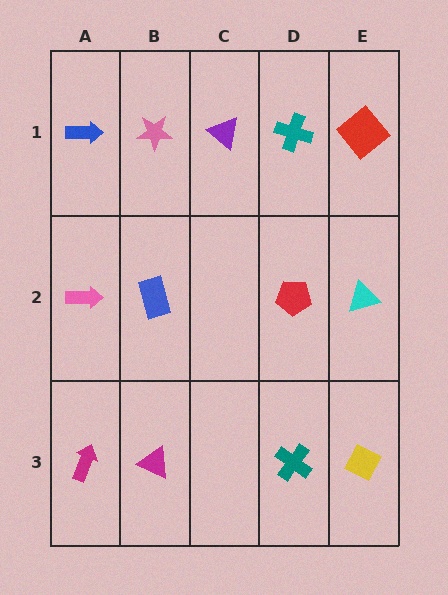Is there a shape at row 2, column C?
No, that cell is empty.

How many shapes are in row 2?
4 shapes.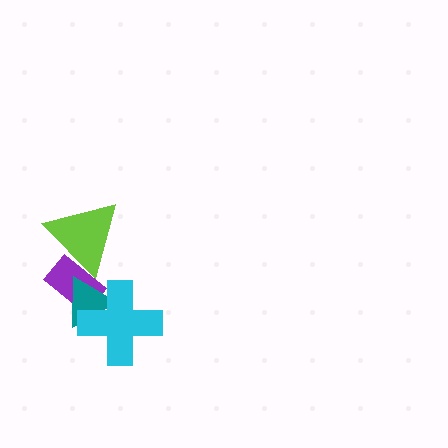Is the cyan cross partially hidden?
No, no other shape covers it.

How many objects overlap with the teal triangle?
2 objects overlap with the teal triangle.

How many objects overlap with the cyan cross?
2 objects overlap with the cyan cross.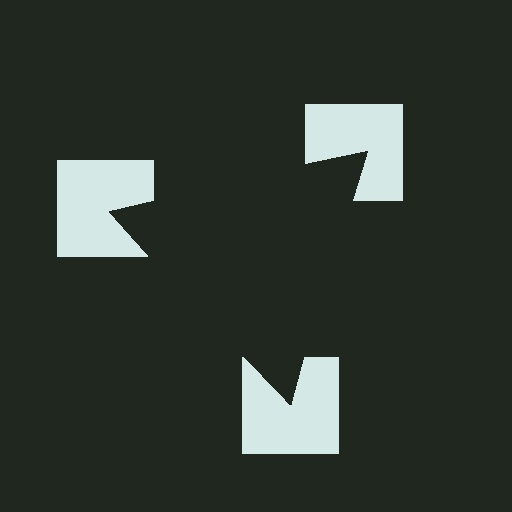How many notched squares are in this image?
There are 3 — one at each vertex of the illusory triangle.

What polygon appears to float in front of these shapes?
An illusory triangle — its edges are inferred from the aligned wedge cuts in the notched squares, not physically drawn.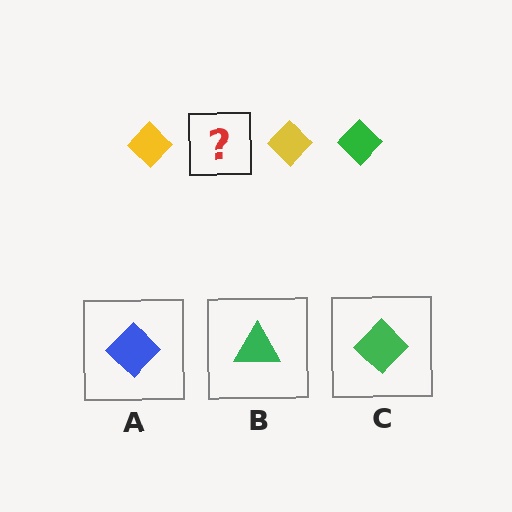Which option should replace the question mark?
Option C.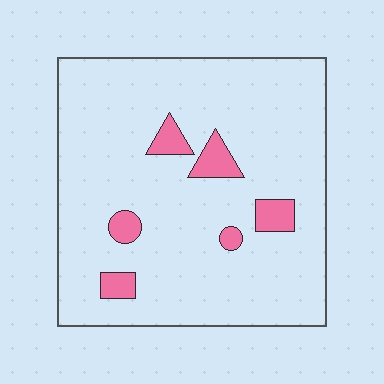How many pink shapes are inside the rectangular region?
6.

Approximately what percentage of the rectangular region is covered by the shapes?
Approximately 10%.